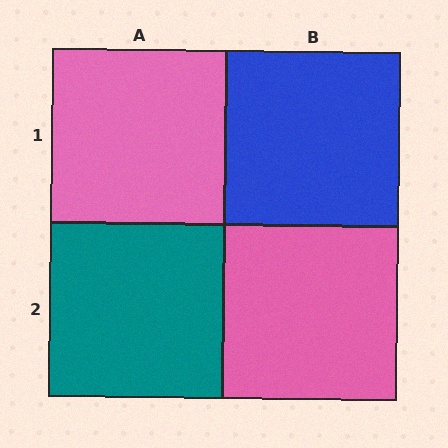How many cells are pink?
2 cells are pink.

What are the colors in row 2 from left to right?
Teal, pink.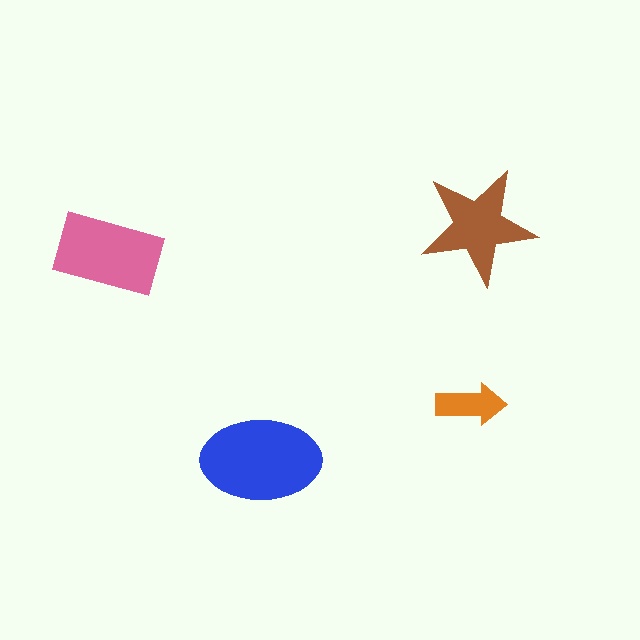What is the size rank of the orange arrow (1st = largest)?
4th.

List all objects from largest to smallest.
The blue ellipse, the pink rectangle, the brown star, the orange arrow.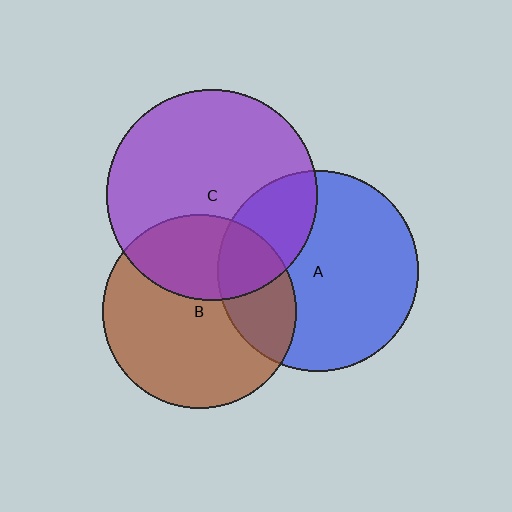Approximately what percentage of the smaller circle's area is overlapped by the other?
Approximately 25%.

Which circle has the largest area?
Circle C (purple).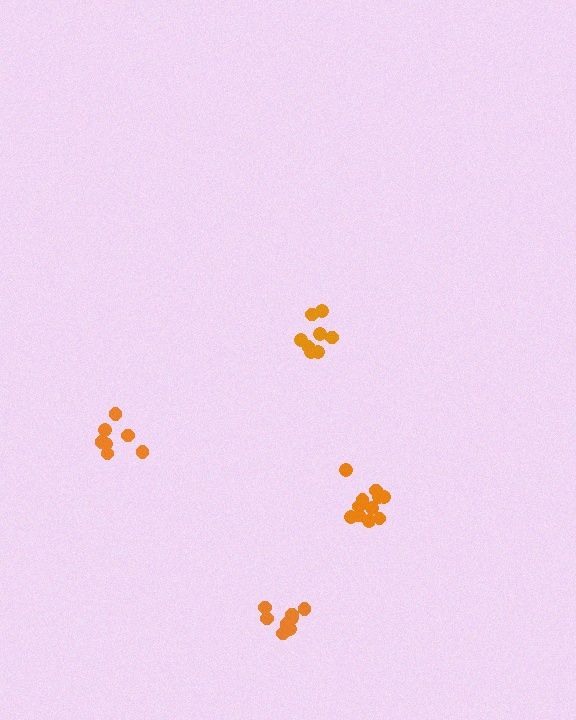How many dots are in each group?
Group 1: 11 dots, Group 2: 8 dots, Group 3: 7 dots, Group 4: 8 dots (34 total).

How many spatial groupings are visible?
There are 4 spatial groupings.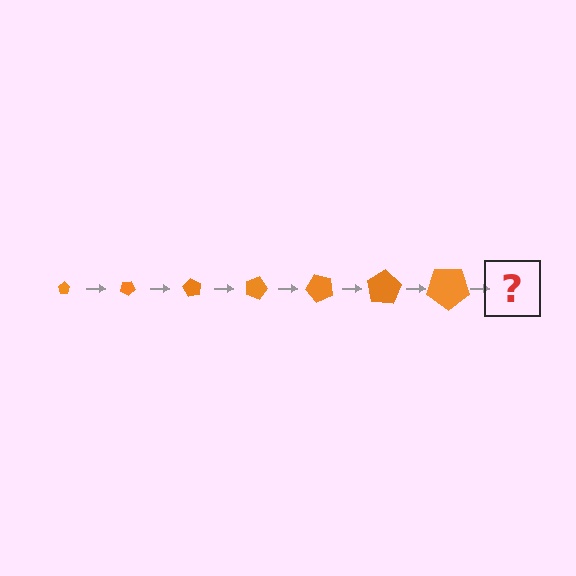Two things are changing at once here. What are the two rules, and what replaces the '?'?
The two rules are that the pentagon grows larger each step and it rotates 30 degrees each step. The '?' should be a pentagon, larger than the previous one and rotated 210 degrees from the start.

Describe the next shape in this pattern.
It should be a pentagon, larger than the previous one and rotated 210 degrees from the start.